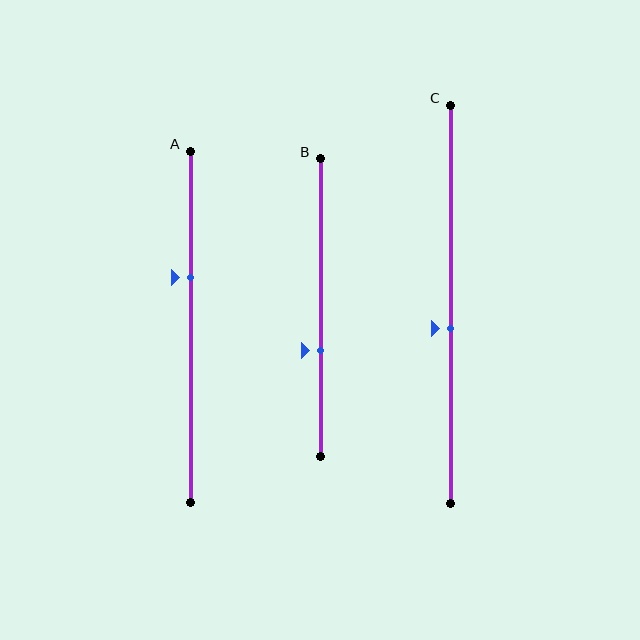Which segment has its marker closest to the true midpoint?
Segment C has its marker closest to the true midpoint.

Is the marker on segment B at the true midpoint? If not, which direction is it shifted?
No, the marker on segment B is shifted downward by about 14% of the segment length.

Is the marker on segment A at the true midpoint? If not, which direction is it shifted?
No, the marker on segment A is shifted upward by about 14% of the segment length.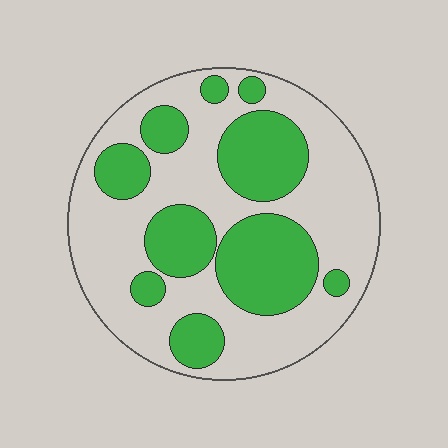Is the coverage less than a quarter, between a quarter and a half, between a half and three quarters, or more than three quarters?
Between a quarter and a half.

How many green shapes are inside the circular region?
10.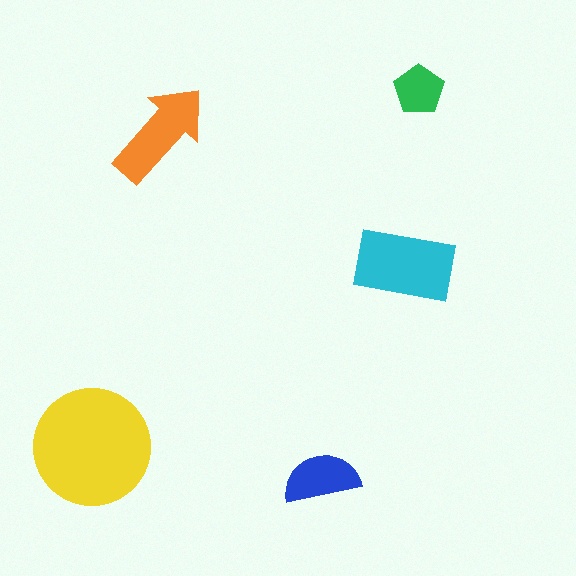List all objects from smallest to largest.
The green pentagon, the blue semicircle, the orange arrow, the cyan rectangle, the yellow circle.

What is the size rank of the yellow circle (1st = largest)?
1st.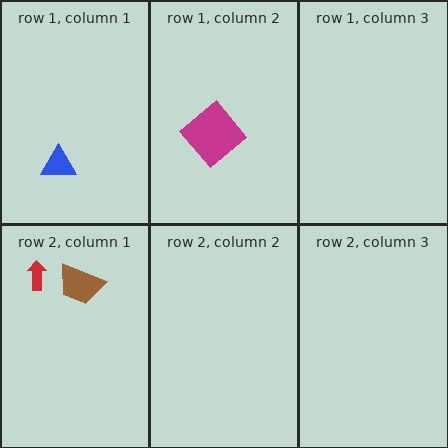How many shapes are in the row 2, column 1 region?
2.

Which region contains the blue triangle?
The row 1, column 1 region.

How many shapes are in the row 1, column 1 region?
1.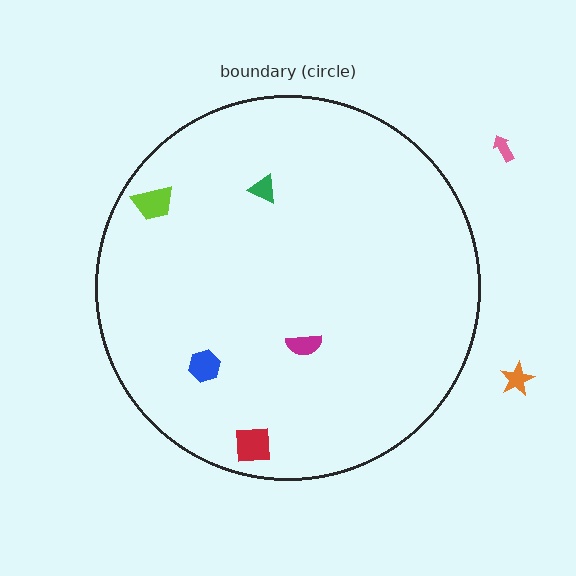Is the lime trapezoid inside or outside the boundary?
Inside.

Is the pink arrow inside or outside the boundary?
Outside.